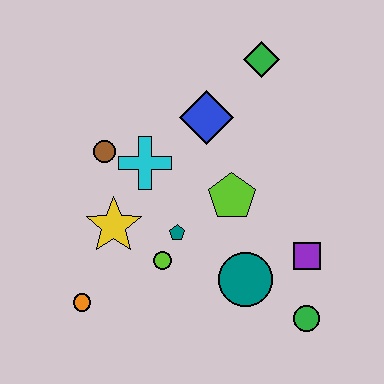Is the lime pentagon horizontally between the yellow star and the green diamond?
Yes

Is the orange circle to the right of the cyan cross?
No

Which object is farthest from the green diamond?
The orange circle is farthest from the green diamond.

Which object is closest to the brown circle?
The cyan cross is closest to the brown circle.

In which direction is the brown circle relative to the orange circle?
The brown circle is above the orange circle.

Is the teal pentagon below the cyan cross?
Yes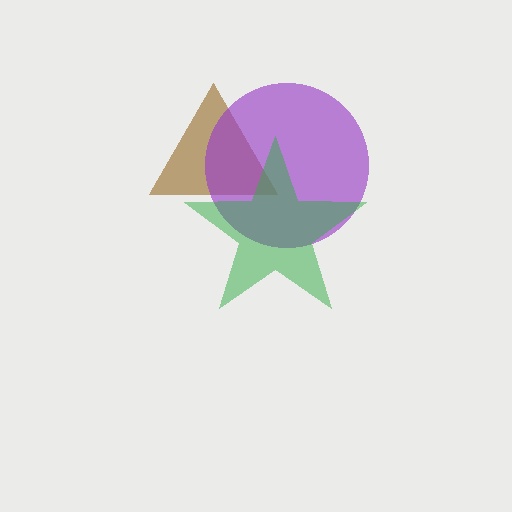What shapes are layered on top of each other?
The layered shapes are: a brown triangle, a purple circle, a green star.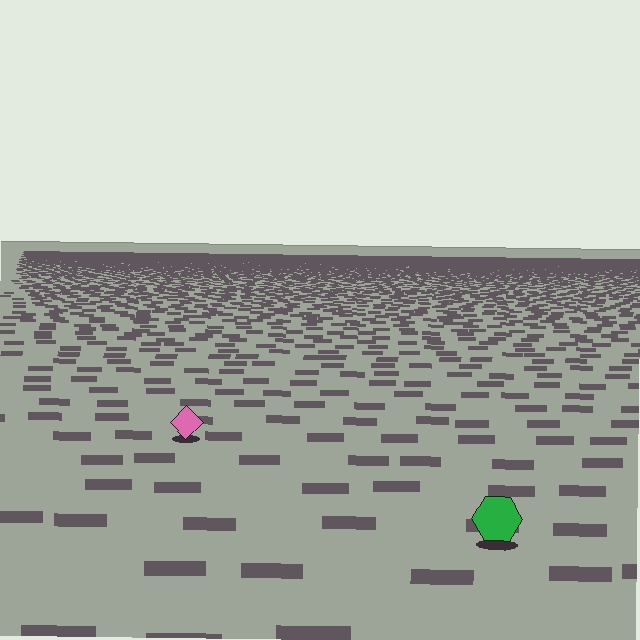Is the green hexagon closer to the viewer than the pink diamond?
Yes. The green hexagon is closer — you can tell from the texture gradient: the ground texture is coarser near it.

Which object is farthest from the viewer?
The pink diamond is farthest from the viewer. It appears smaller and the ground texture around it is denser.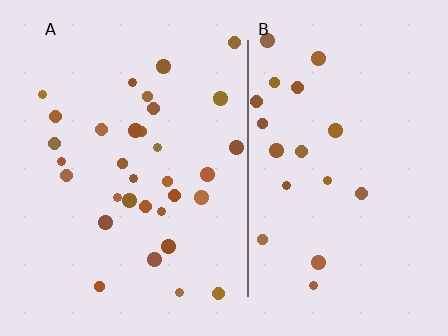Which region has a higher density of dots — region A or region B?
A (the left).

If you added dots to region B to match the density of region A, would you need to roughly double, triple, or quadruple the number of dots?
Approximately double.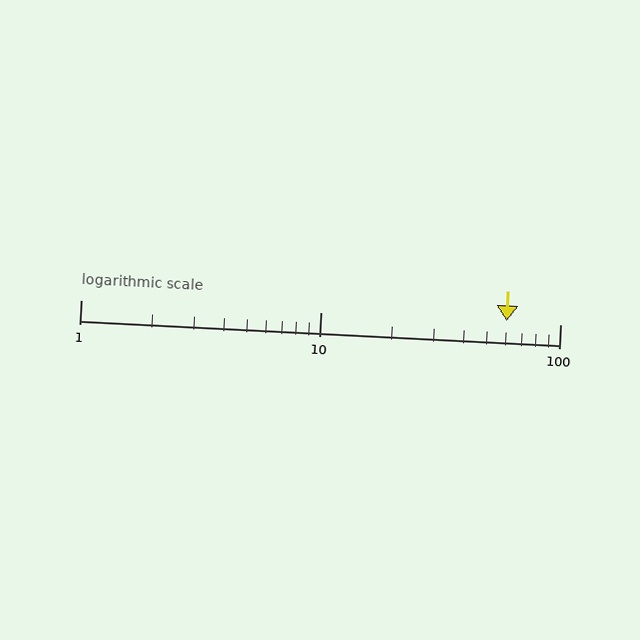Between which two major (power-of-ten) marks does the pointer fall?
The pointer is between 10 and 100.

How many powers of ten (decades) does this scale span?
The scale spans 2 decades, from 1 to 100.